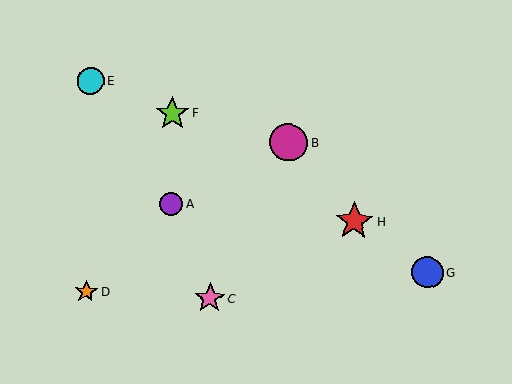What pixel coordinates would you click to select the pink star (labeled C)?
Click at (210, 298) to select the pink star C.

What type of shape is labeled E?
Shape E is a cyan circle.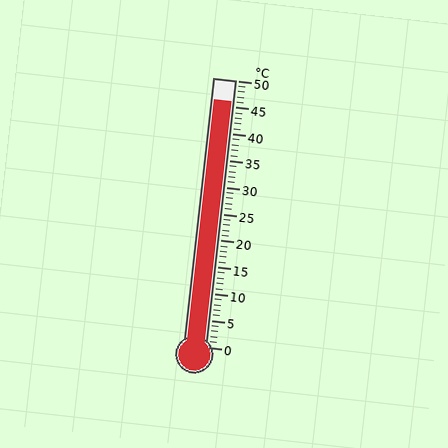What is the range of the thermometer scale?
The thermometer scale ranges from 0°C to 50°C.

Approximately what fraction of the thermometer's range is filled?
The thermometer is filled to approximately 90% of its range.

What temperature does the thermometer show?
The thermometer shows approximately 46°C.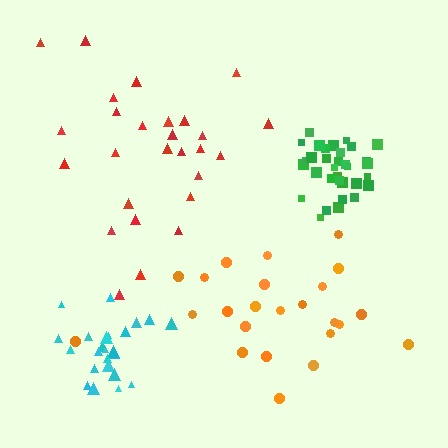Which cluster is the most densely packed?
Green.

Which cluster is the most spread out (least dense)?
Orange.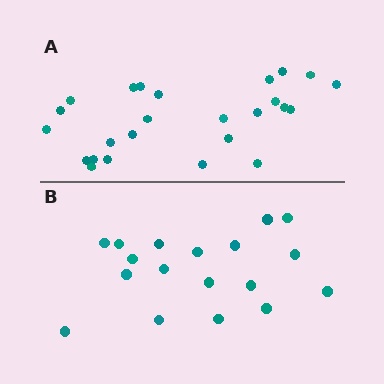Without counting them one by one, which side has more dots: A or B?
Region A (the top region) has more dots.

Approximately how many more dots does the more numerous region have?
Region A has roughly 8 or so more dots than region B.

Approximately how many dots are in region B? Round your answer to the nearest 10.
About 20 dots. (The exact count is 18, which rounds to 20.)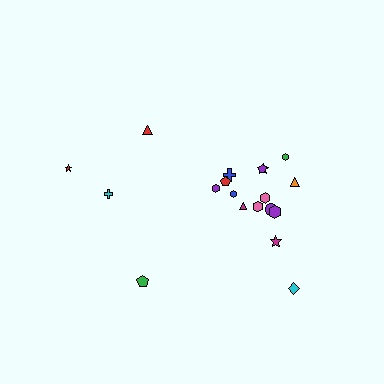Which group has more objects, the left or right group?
The right group.